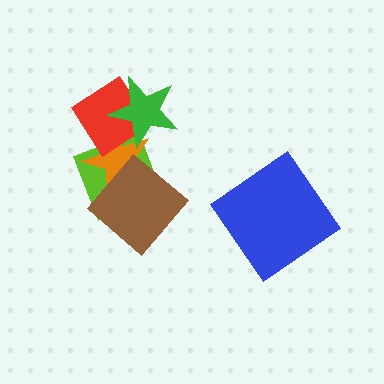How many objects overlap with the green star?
2 objects overlap with the green star.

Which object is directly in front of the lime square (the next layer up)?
The orange star is directly in front of the lime square.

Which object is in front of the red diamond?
The green star is in front of the red diamond.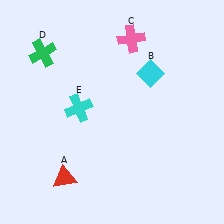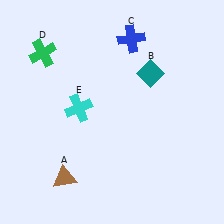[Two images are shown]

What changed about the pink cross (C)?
In Image 1, C is pink. In Image 2, it changed to blue.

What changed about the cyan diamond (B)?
In Image 1, B is cyan. In Image 2, it changed to teal.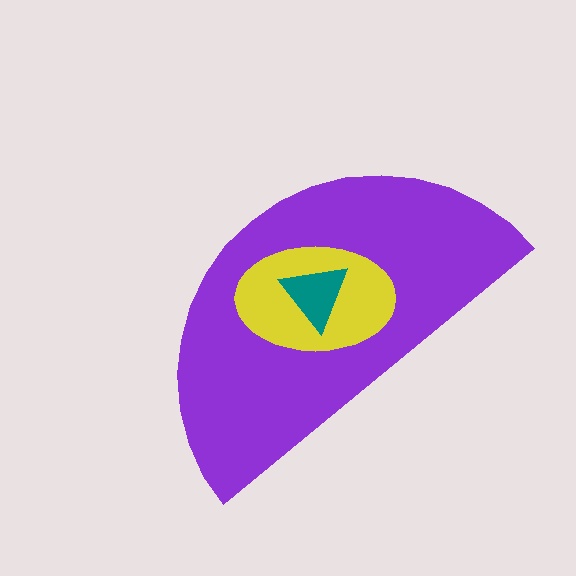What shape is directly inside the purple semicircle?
The yellow ellipse.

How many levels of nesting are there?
3.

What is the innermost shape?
The teal triangle.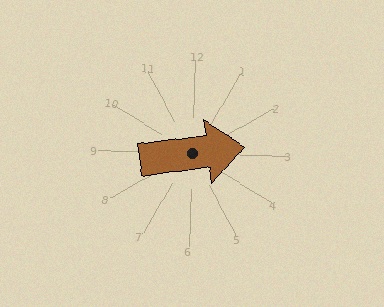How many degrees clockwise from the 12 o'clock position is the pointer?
Approximately 81 degrees.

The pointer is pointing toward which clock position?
Roughly 3 o'clock.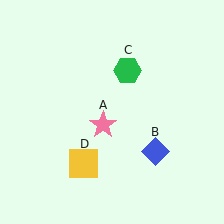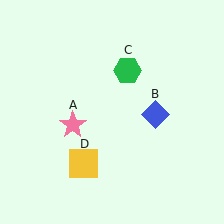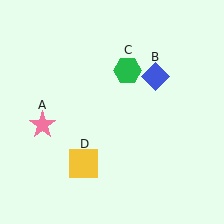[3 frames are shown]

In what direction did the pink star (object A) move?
The pink star (object A) moved left.